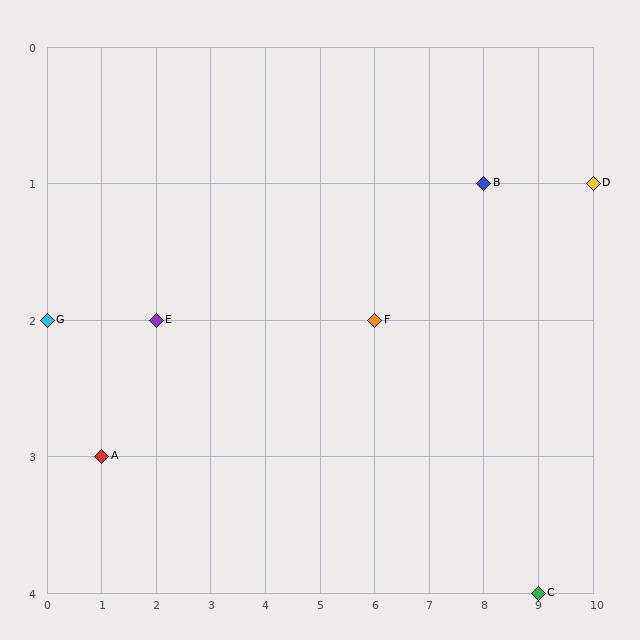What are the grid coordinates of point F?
Point F is at grid coordinates (6, 2).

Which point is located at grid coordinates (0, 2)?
Point G is at (0, 2).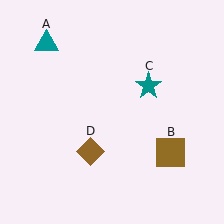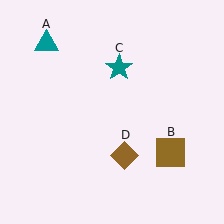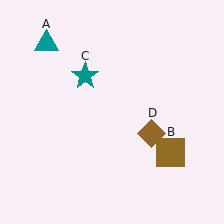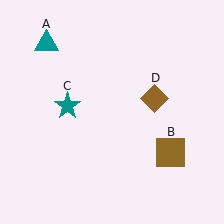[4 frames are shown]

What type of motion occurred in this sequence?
The teal star (object C), brown diamond (object D) rotated counterclockwise around the center of the scene.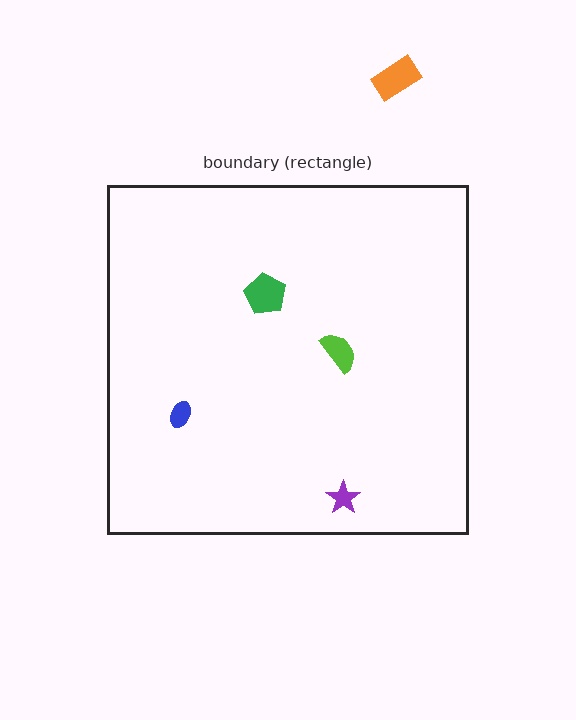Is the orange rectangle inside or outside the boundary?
Outside.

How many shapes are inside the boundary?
4 inside, 1 outside.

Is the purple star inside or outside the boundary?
Inside.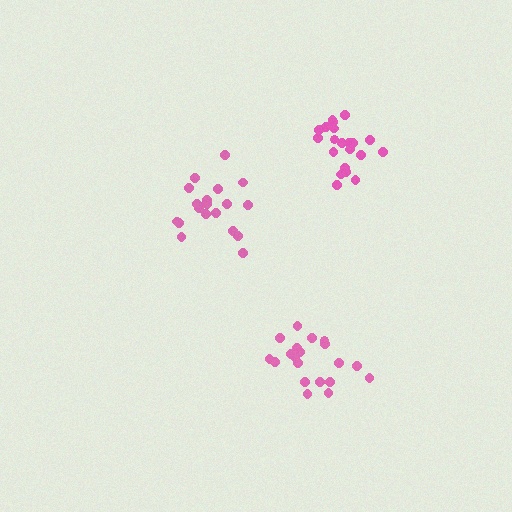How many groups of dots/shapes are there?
There are 3 groups.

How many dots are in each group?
Group 1: 19 dots, Group 2: 20 dots, Group 3: 21 dots (60 total).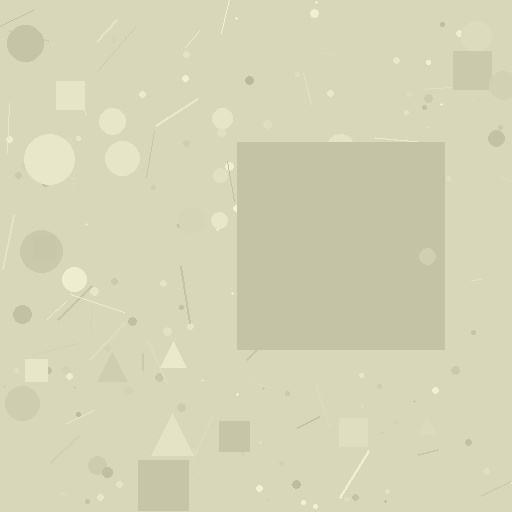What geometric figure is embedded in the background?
A square is embedded in the background.